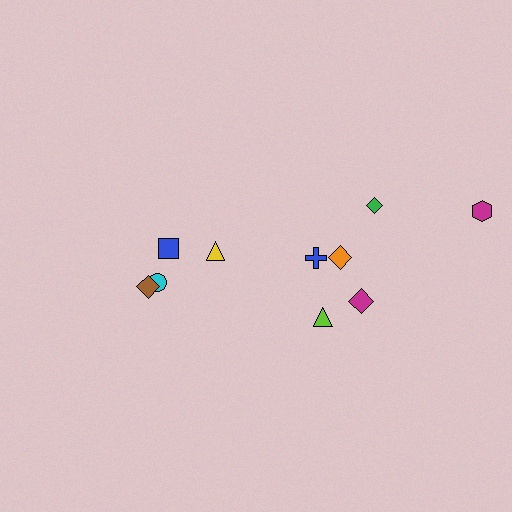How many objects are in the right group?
There are 6 objects.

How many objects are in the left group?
There are 4 objects.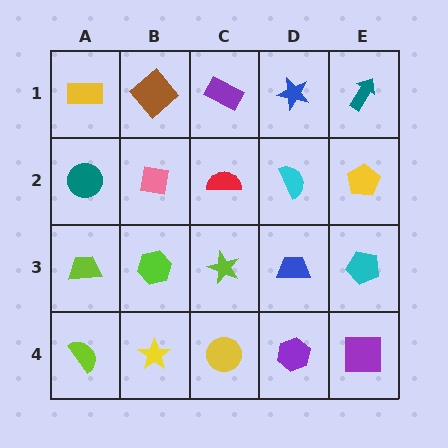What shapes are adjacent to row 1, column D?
A cyan semicircle (row 2, column D), a purple rectangle (row 1, column C), a teal arrow (row 1, column E).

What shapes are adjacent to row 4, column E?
A cyan pentagon (row 3, column E), a purple hexagon (row 4, column D).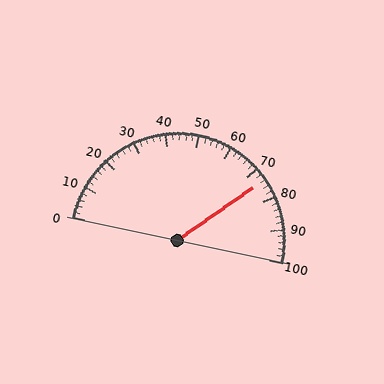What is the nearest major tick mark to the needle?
The nearest major tick mark is 70.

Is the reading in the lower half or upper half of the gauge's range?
The reading is in the upper half of the range (0 to 100).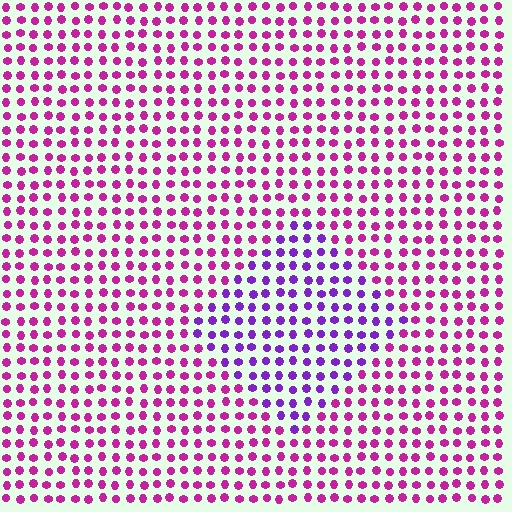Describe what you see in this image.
The image is filled with small magenta elements in a uniform arrangement. A diamond-shaped region is visible where the elements are tinted to a slightly different hue, forming a subtle color boundary.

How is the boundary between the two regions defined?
The boundary is defined purely by a slight shift in hue (about 39 degrees). Spacing, size, and orientation are identical on both sides.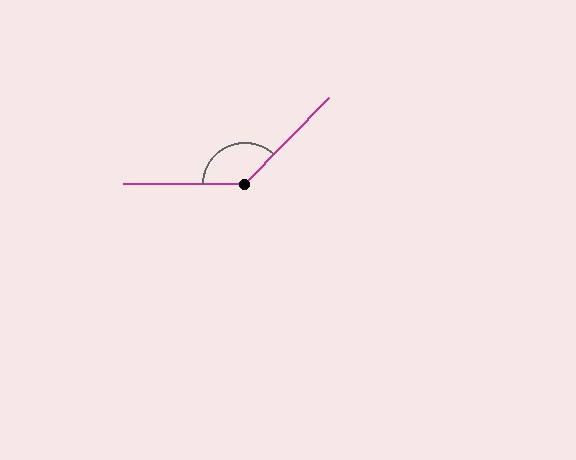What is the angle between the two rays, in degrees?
Approximately 134 degrees.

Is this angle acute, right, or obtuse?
It is obtuse.